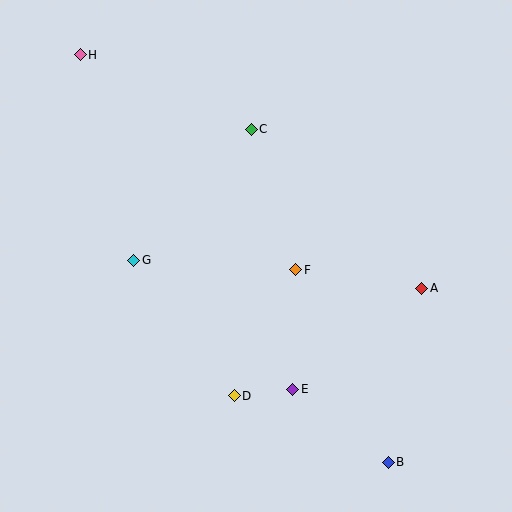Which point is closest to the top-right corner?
Point C is closest to the top-right corner.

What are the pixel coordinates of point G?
Point G is at (134, 260).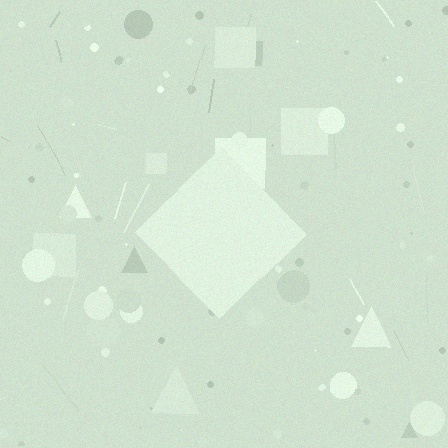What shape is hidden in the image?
A diamond is hidden in the image.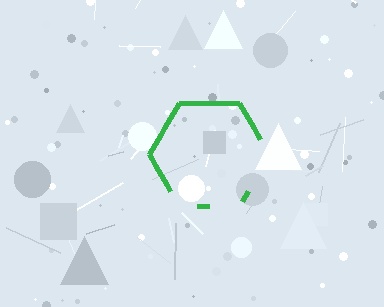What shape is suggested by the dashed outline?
The dashed outline suggests a hexagon.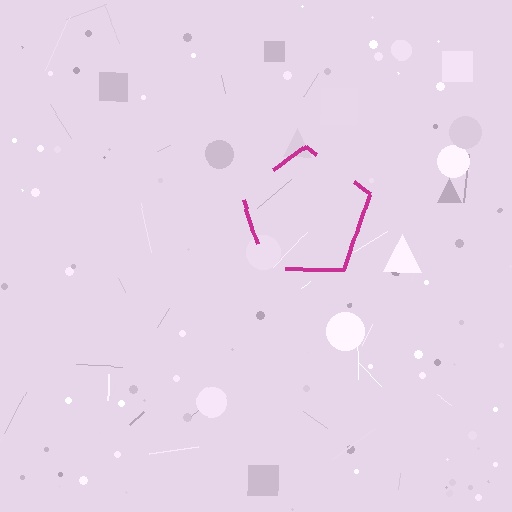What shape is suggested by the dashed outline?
The dashed outline suggests a pentagon.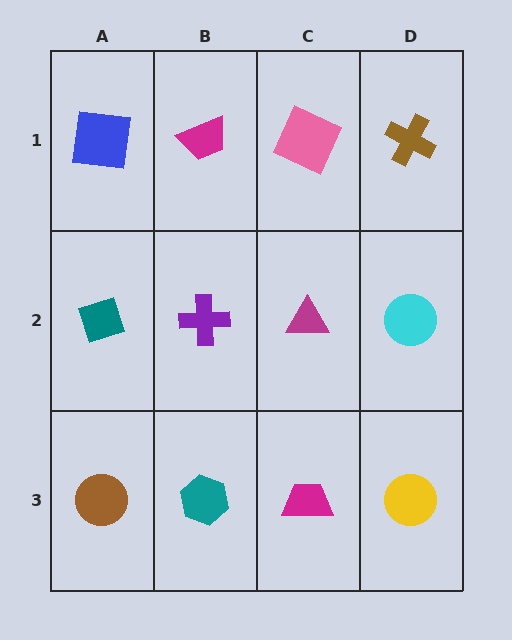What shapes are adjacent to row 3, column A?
A teal diamond (row 2, column A), a teal hexagon (row 3, column B).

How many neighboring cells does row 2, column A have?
3.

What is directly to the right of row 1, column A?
A magenta trapezoid.